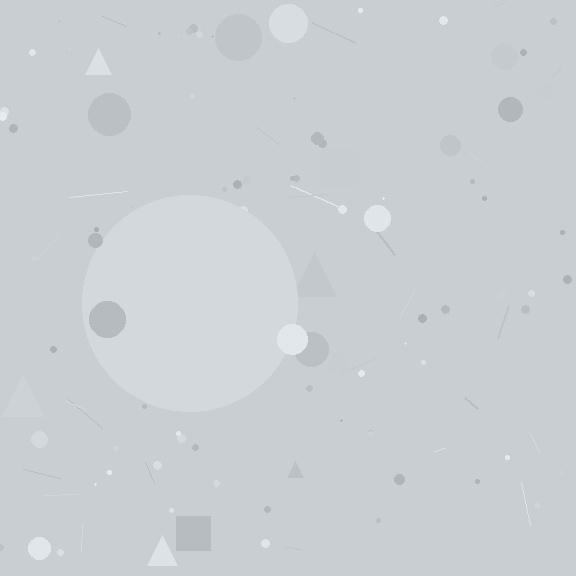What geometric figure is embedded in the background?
A circle is embedded in the background.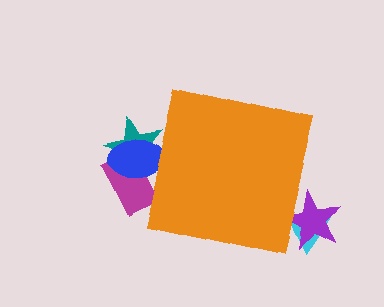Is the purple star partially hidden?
Yes, the purple star is partially hidden behind the orange square.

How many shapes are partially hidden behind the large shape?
5 shapes are partially hidden.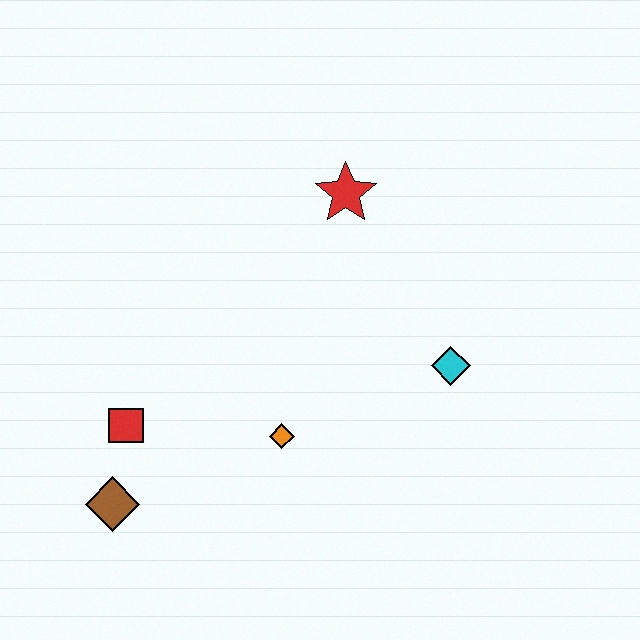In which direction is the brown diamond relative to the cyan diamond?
The brown diamond is to the left of the cyan diamond.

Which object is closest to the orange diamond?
The red square is closest to the orange diamond.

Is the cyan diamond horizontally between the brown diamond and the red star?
No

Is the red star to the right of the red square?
Yes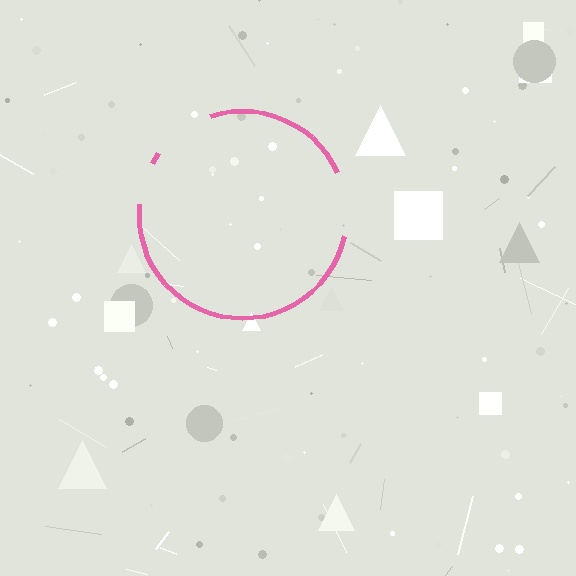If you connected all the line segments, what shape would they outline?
They would outline a circle.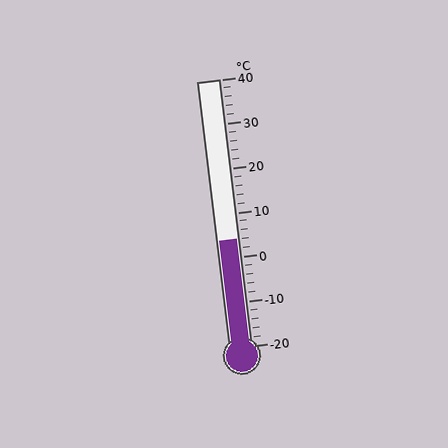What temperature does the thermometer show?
The thermometer shows approximately 4°C.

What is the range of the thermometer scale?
The thermometer scale ranges from -20°C to 40°C.